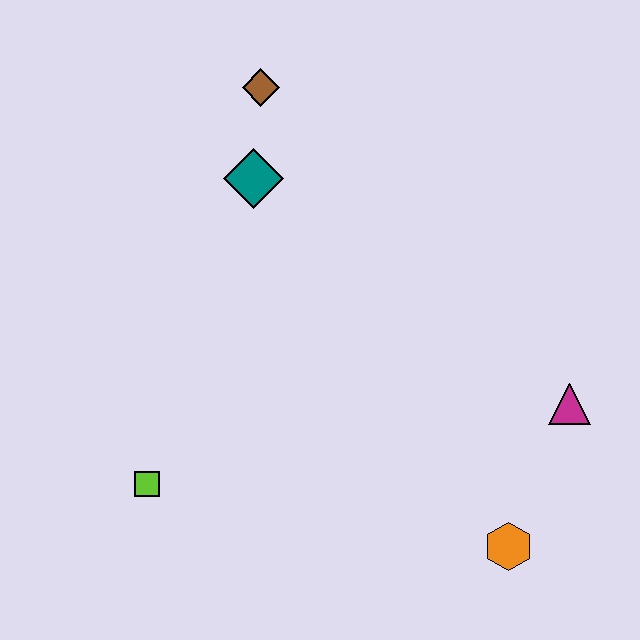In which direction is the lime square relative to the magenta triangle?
The lime square is to the left of the magenta triangle.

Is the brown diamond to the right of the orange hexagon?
No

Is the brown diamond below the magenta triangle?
No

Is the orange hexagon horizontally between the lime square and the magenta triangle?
Yes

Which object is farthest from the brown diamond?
The orange hexagon is farthest from the brown diamond.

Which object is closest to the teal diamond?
The brown diamond is closest to the teal diamond.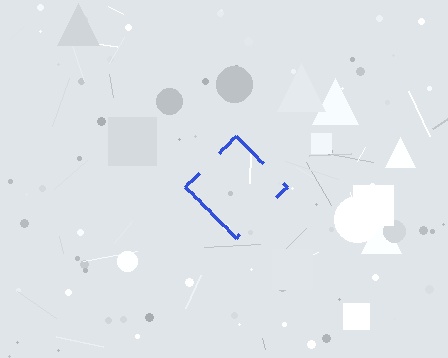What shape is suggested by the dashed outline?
The dashed outline suggests a diamond.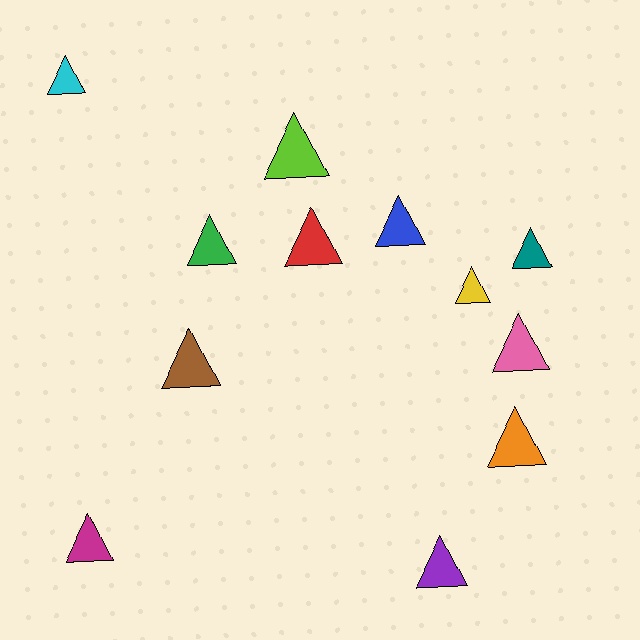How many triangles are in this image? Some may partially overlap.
There are 12 triangles.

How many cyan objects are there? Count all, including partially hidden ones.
There is 1 cyan object.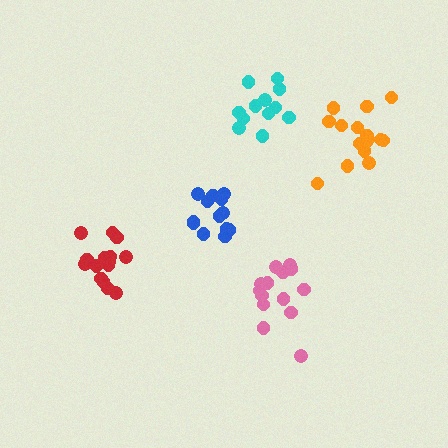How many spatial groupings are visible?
There are 5 spatial groupings.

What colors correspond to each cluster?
The clusters are colored: pink, cyan, orange, red, blue.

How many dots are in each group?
Group 1: 14 dots, Group 2: 12 dots, Group 3: 16 dots, Group 4: 15 dots, Group 5: 13 dots (70 total).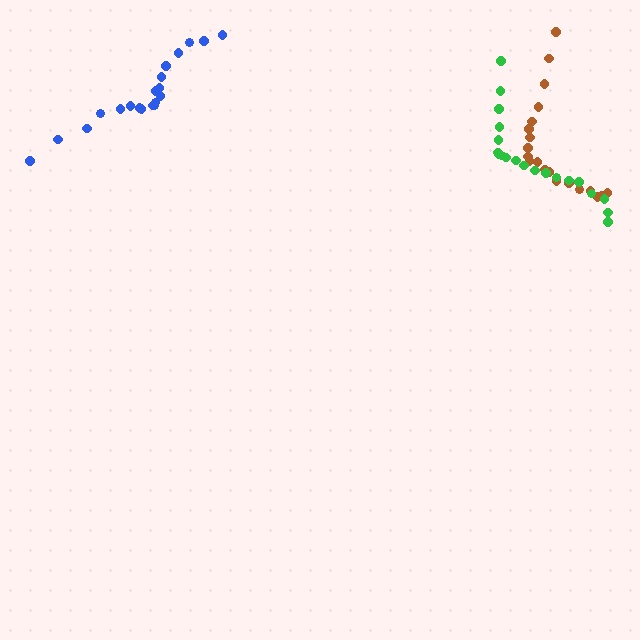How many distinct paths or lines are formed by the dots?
There are 3 distinct paths.